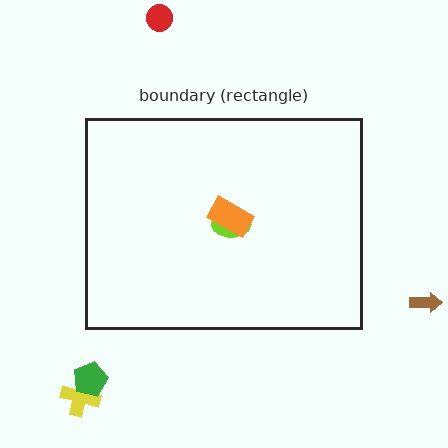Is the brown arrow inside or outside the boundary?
Outside.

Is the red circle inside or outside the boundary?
Outside.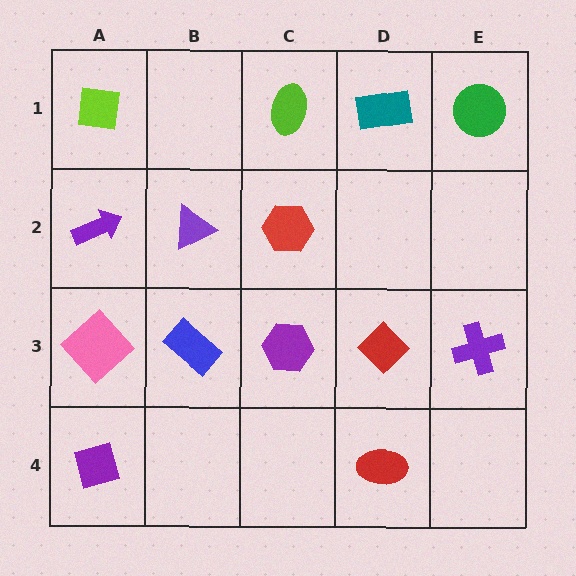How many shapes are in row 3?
5 shapes.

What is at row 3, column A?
A pink diamond.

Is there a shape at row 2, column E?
No, that cell is empty.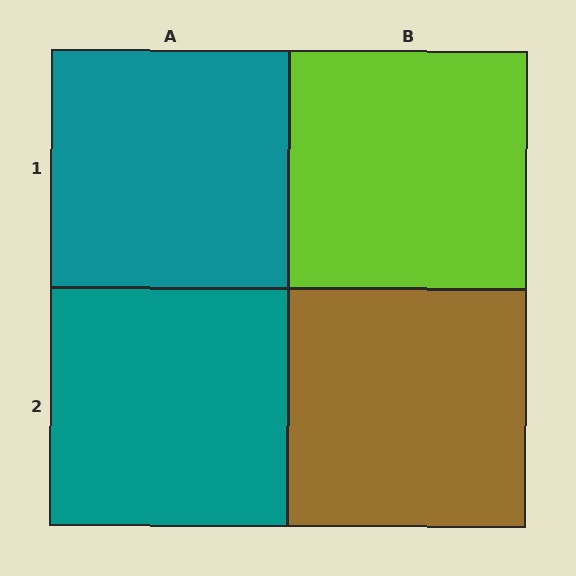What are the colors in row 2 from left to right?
Teal, brown.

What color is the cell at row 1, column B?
Lime.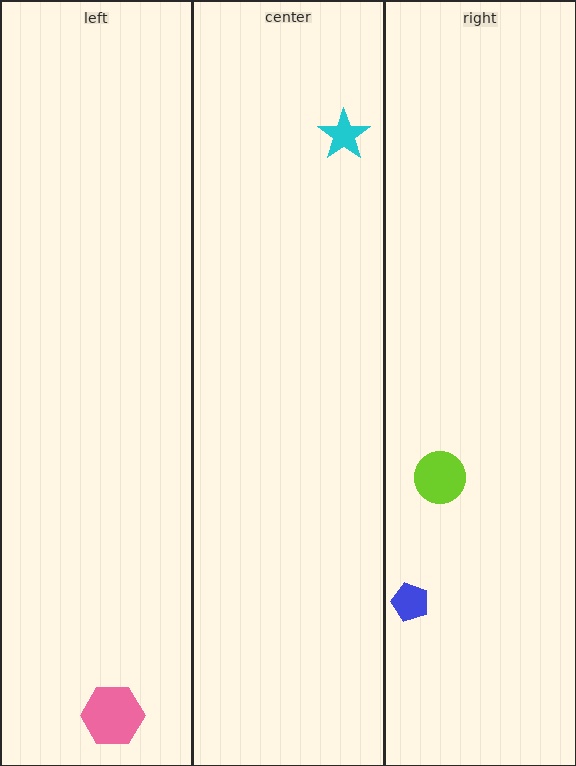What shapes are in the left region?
The pink hexagon.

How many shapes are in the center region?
1.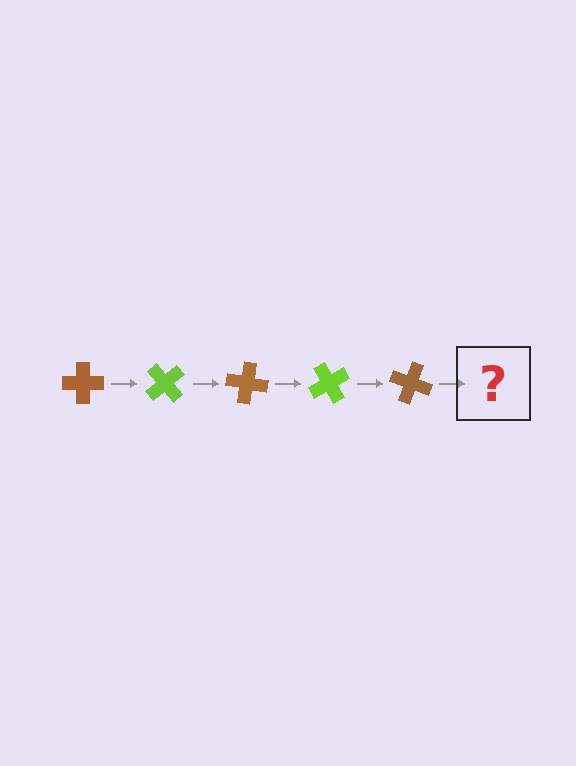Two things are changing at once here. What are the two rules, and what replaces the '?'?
The two rules are that it rotates 50 degrees each step and the color cycles through brown and lime. The '?' should be a lime cross, rotated 250 degrees from the start.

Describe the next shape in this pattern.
It should be a lime cross, rotated 250 degrees from the start.